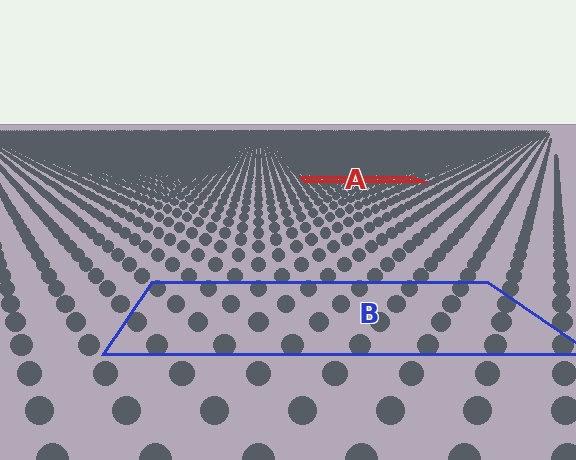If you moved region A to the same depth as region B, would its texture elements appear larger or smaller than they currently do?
They would appear larger. At a closer depth, the same texture elements are projected at a bigger on-screen size.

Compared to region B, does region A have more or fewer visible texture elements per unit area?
Region A has more texture elements per unit area — they are packed more densely because it is farther away.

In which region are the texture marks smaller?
The texture marks are smaller in region A, because it is farther away.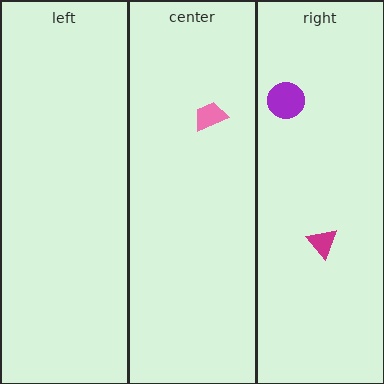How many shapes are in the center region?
1.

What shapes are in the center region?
The pink trapezoid.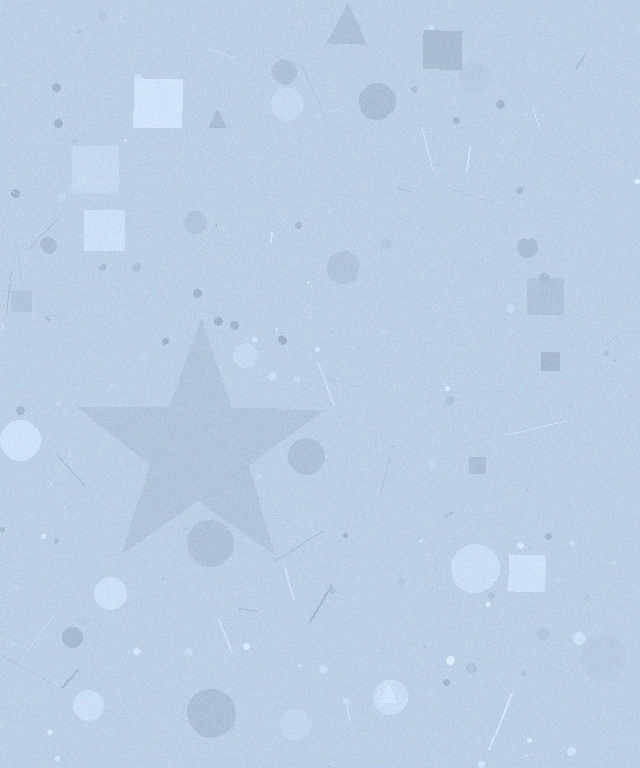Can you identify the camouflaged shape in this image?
The camouflaged shape is a star.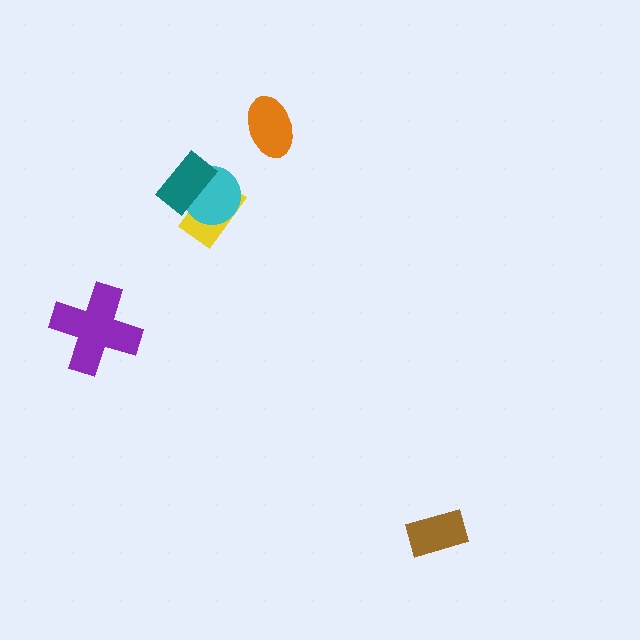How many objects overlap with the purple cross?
0 objects overlap with the purple cross.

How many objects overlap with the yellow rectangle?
2 objects overlap with the yellow rectangle.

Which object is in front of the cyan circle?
The teal rectangle is in front of the cyan circle.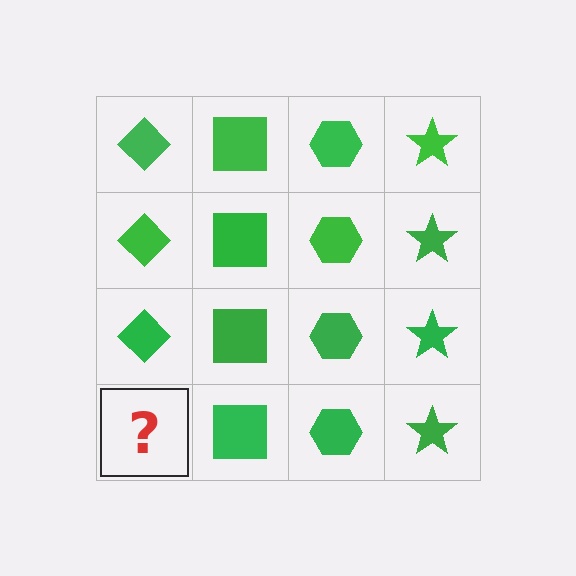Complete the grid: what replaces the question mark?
The question mark should be replaced with a green diamond.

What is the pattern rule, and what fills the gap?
The rule is that each column has a consistent shape. The gap should be filled with a green diamond.